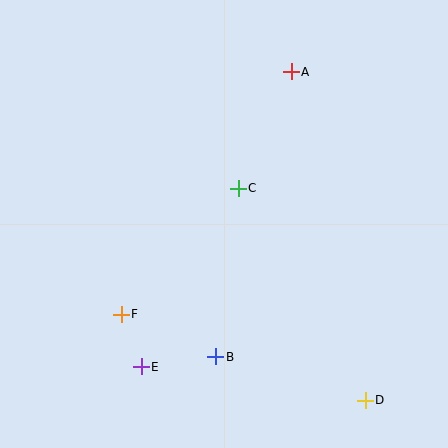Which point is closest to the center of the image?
Point C at (238, 188) is closest to the center.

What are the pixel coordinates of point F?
Point F is at (121, 314).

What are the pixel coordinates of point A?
Point A is at (291, 72).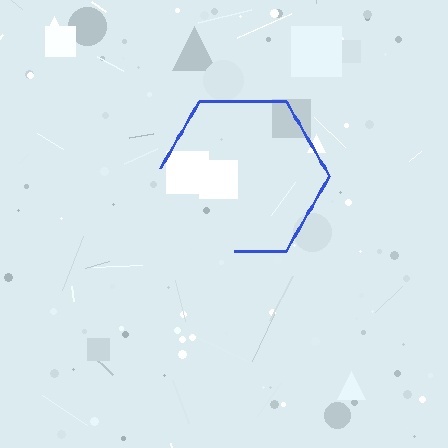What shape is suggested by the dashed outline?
The dashed outline suggests a hexagon.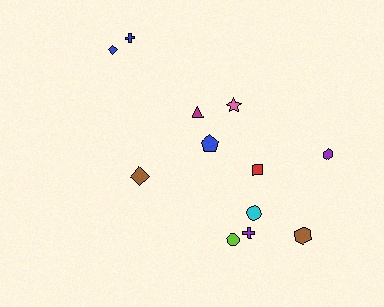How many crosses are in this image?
There are 2 crosses.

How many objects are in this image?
There are 12 objects.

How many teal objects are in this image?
There are no teal objects.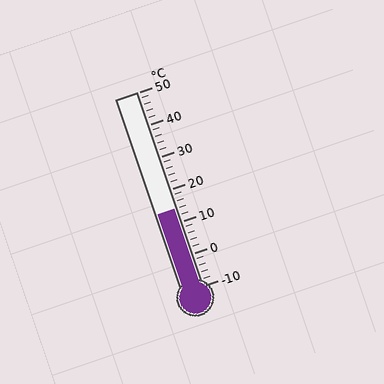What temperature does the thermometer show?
The thermometer shows approximately 14°C.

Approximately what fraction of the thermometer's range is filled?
The thermometer is filled to approximately 40% of its range.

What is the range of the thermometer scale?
The thermometer scale ranges from -10°C to 50°C.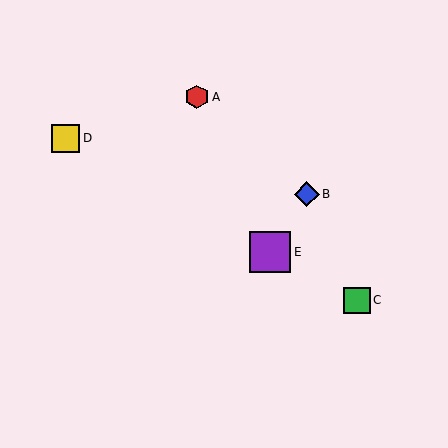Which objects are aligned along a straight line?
Objects C, D, E are aligned along a straight line.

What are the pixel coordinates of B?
Object B is at (307, 194).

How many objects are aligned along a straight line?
3 objects (C, D, E) are aligned along a straight line.